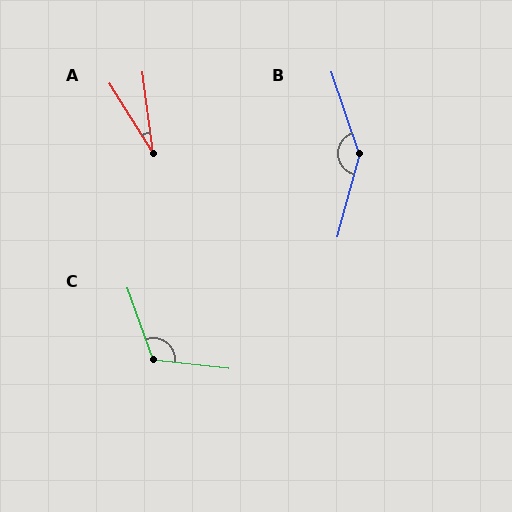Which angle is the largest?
B, at approximately 146 degrees.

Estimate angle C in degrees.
Approximately 116 degrees.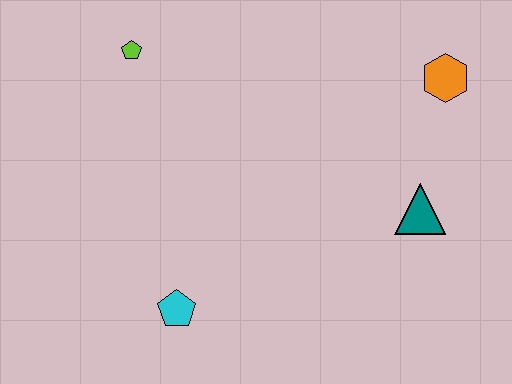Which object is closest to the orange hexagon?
The teal triangle is closest to the orange hexagon.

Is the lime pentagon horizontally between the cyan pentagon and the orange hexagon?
No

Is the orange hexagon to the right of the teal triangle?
Yes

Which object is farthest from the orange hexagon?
The cyan pentagon is farthest from the orange hexagon.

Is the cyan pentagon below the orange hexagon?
Yes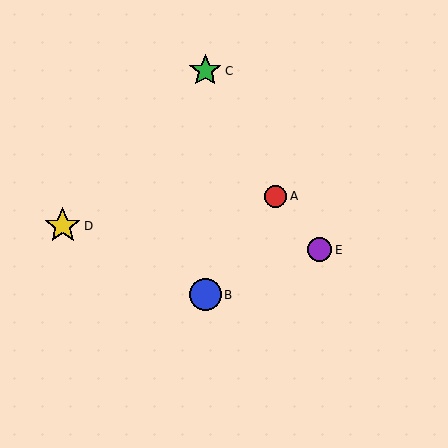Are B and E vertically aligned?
No, B is at x≈205 and E is at x≈320.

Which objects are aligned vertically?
Objects B, C are aligned vertically.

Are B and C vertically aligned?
Yes, both are at x≈205.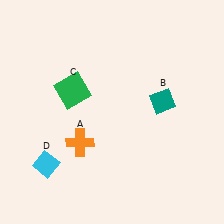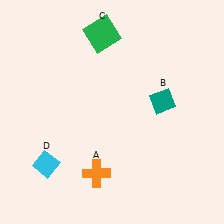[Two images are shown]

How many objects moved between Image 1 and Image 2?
2 objects moved between the two images.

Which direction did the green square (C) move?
The green square (C) moved up.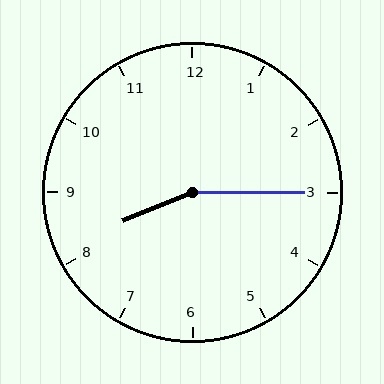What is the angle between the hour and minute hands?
Approximately 158 degrees.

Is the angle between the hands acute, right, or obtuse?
It is obtuse.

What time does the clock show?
8:15.